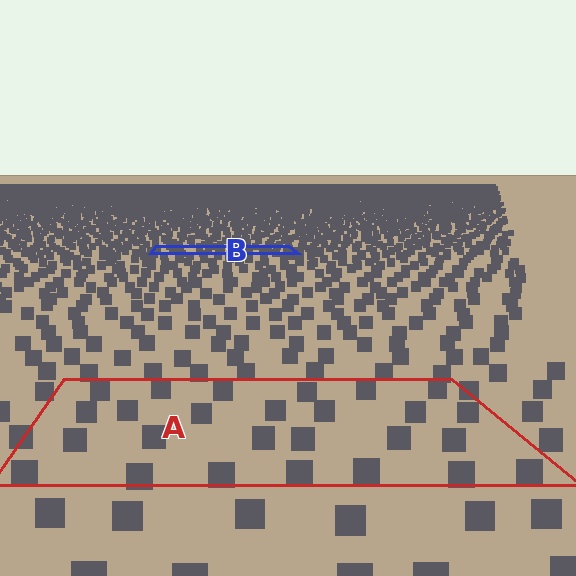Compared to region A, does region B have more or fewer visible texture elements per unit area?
Region B has more texture elements per unit area — they are packed more densely because it is farther away.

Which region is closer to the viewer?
Region A is closer. The texture elements there are larger and more spread out.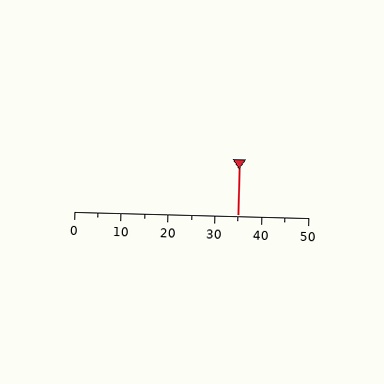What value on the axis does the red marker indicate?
The marker indicates approximately 35.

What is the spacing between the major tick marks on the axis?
The major ticks are spaced 10 apart.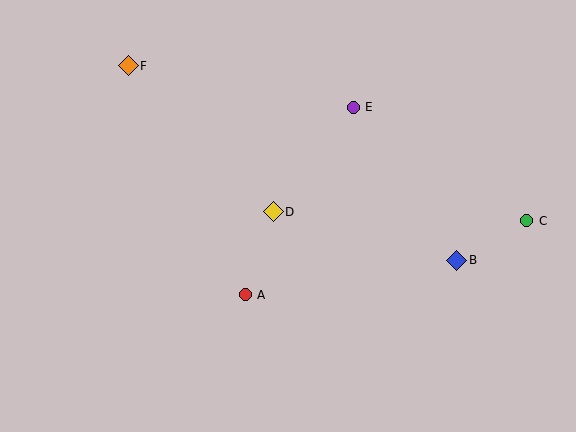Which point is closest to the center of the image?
Point D at (273, 212) is closest to the center.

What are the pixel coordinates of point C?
Point C is at (527, 221).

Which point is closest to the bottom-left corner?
Point A is closest to the bottom-left corner.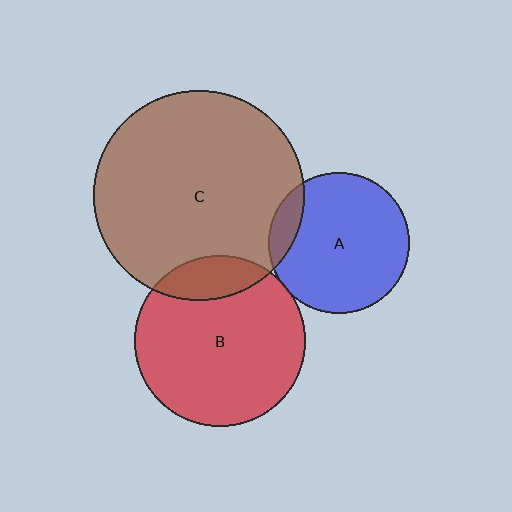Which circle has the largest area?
Circle C (brown).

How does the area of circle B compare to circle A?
Approximately 1.5 times.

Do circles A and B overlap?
Yes.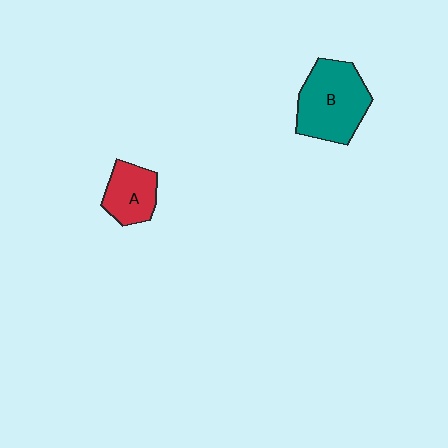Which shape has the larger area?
Shape B (teal).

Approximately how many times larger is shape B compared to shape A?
Approximately 1.7 times.